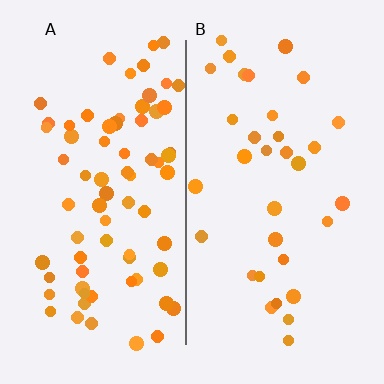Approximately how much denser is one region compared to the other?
Approximately 2.3× — region A over region B.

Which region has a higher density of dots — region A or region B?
A (the left).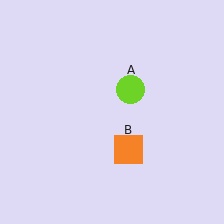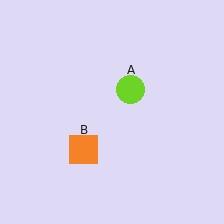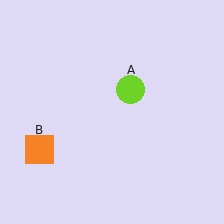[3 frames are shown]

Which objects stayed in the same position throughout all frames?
Lime circle (object A) remained stationary.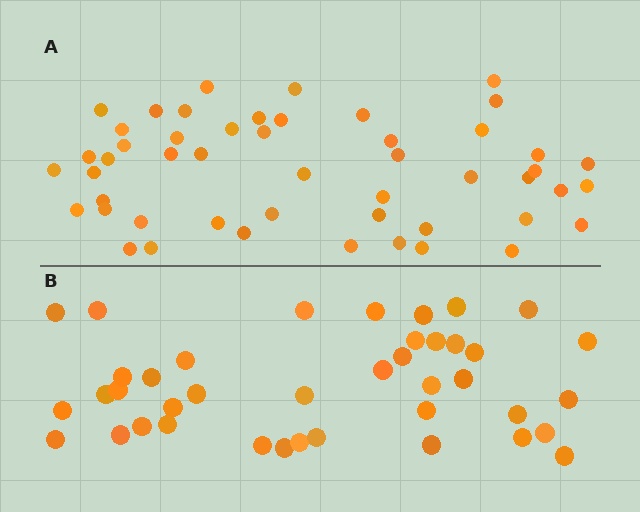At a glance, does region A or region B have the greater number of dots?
Region A (the top region) has more dots.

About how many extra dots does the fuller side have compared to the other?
Region A has roughly 10 or so more dots than region B.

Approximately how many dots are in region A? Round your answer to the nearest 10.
About 50 dots.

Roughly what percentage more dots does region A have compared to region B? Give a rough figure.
About 25% more.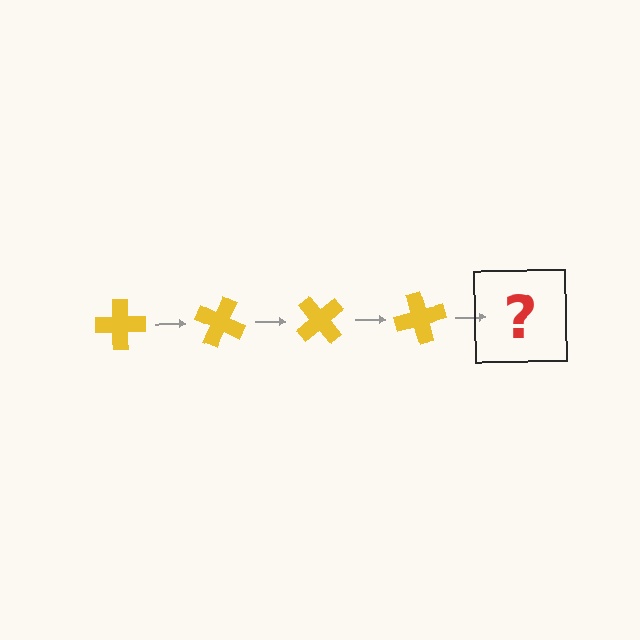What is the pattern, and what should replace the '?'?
The pattern is that the cross rotates 25 degrees each step. The '?' should be a yellow cross rotated 100 degrees.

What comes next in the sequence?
The next element should be a yellow cross rotated 100 degrees.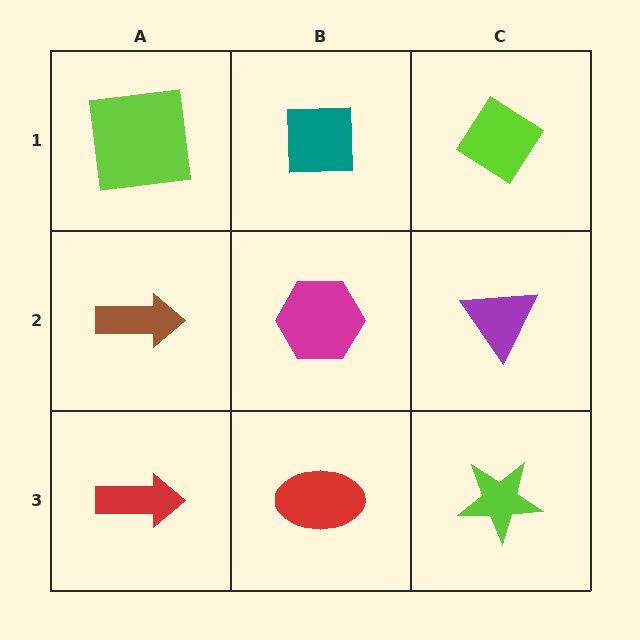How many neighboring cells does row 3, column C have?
2.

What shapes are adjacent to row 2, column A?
A lime square (row 1, column A), a red arrow (row 3, column A), a magenta hexagon (row 2, column B).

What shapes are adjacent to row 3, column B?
A magenta hexagon (row 2, column B), a red arrow (row 3, column A), a lime star (row 3, column C).